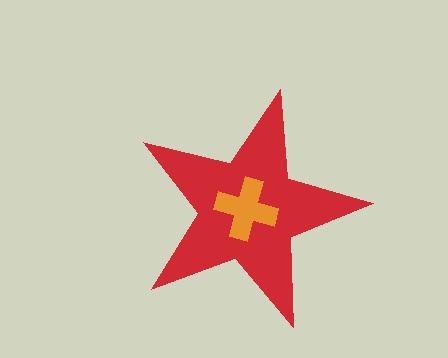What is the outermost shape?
The red star.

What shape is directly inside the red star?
The orange cross.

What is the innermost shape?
The orange cross.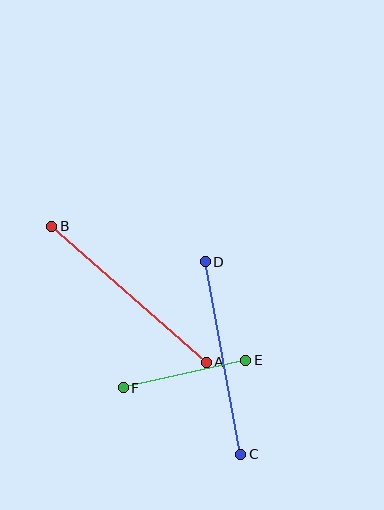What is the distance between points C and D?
The distance is approximately 196 pixels.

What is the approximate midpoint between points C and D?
The midpoint is at approximately (223, 358) pixels.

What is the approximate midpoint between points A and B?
The midpoint is at approximately (129, 294) pixels.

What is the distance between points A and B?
The distance is approximately 206 pixels.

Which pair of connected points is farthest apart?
Points A and B are farthest apart.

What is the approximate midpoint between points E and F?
The midpoint is at approximately (184, 374) pixels.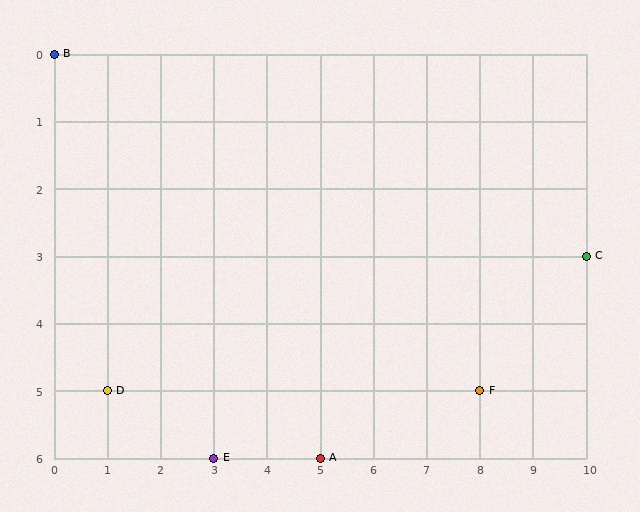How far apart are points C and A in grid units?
Points C and A are 5 columns and 3 rows apart (about 5.8 grid units diagonally).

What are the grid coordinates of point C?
Point C is at grid coordinates (10, 3).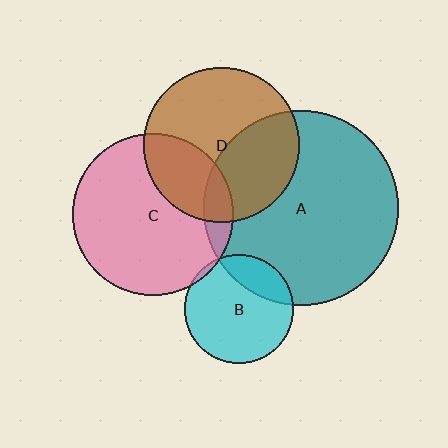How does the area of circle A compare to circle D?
Approximately 1.6 times.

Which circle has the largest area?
Circle A (teal).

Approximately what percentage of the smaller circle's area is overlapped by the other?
Approximately 40%.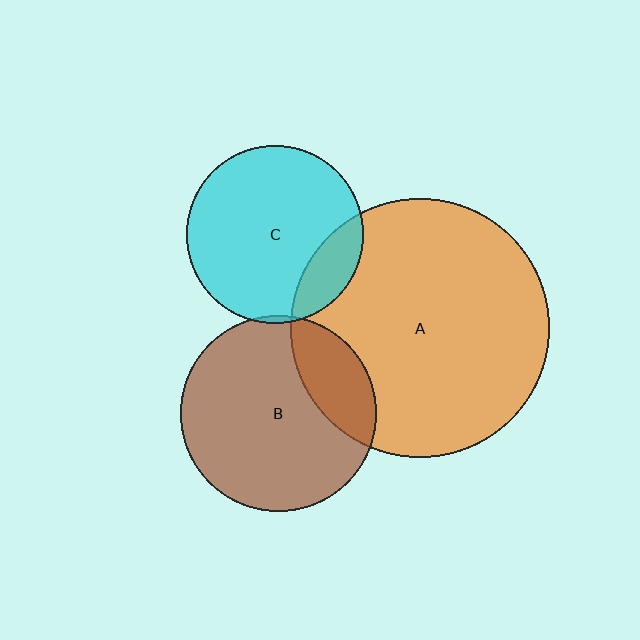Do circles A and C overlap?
Yes.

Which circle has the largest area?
Circle A (orange).